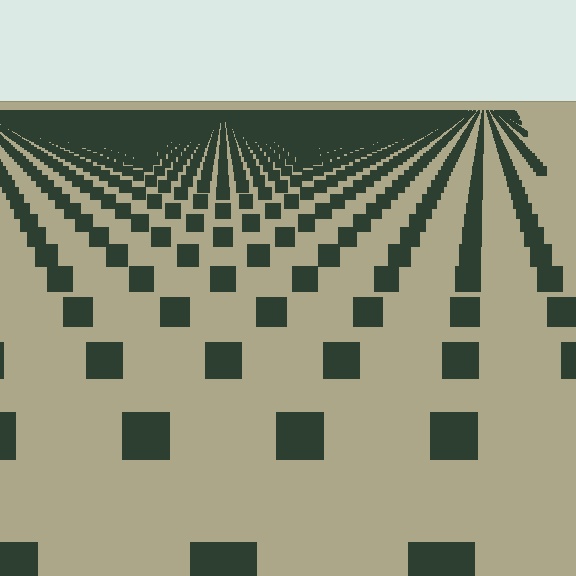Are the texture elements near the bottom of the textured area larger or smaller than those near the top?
Larger. Near the bottom, elements are closer to the viewer and appear at a bigger on-screen size.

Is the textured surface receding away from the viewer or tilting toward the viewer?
The surface is receding away from the viewer. Texture elements get smaller and denser toward the top.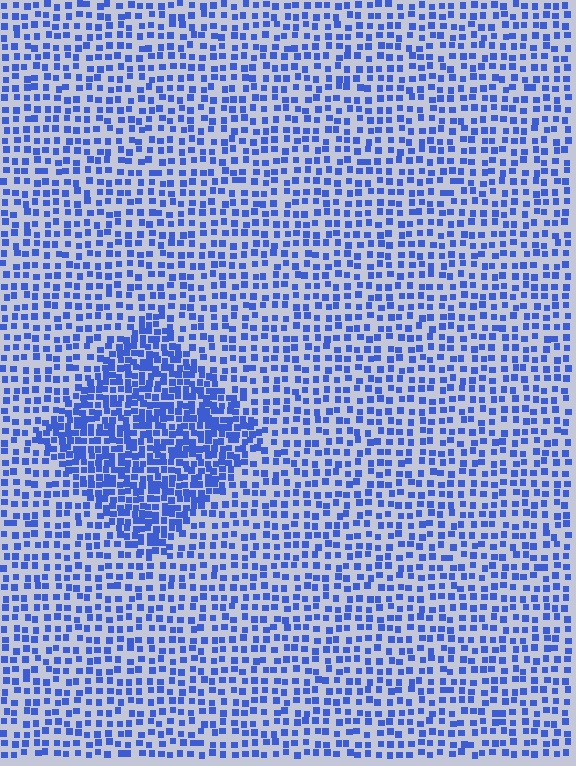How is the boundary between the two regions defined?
The boundary is defined by a change in element density (approximately 2.0x ratio). All elements are the same color, size, and shape.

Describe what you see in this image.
The image contains small blue elements arranged at two different densities. A diamond-shaped region is visible where the elements are more densely packed than the surrounding area.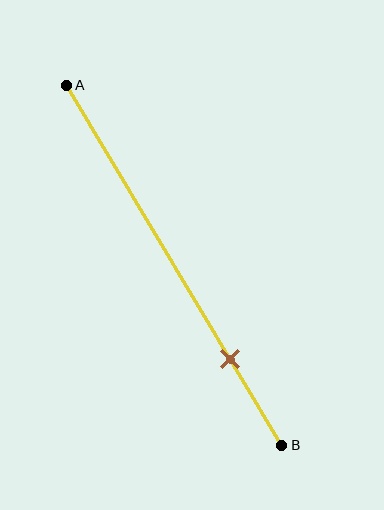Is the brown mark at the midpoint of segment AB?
No, the mark is at about 75% from A, not at the 50% midpoint.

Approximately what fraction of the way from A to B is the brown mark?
The brown mark is approximately 75% of the way from A to B.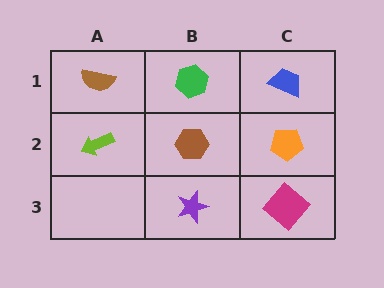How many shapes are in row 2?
3 shapes.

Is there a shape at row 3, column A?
No, that cell is empty.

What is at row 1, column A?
A brown semicircle.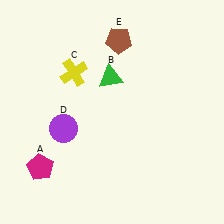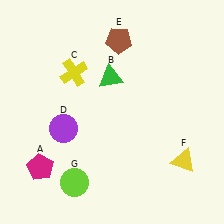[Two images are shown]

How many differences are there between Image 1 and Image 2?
There are 2 differences between the two images.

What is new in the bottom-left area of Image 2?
A lime circle (G) was added in the bottom-left area of Image 2.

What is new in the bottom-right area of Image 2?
A yellow triangle (F) was added in the bottom-right area of Image 2.